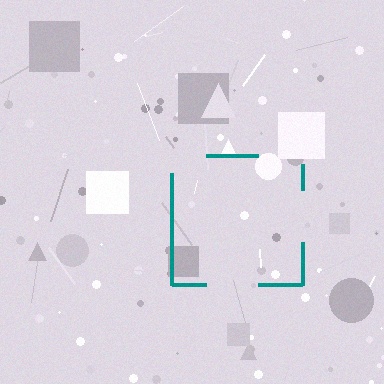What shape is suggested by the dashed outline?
The dashed outline suggests a square.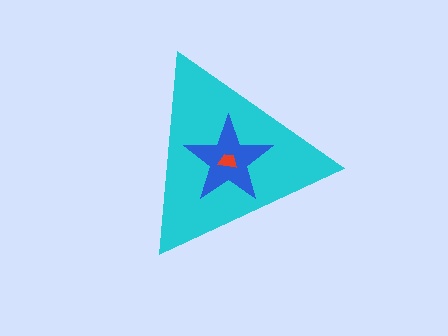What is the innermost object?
The red trapezoid.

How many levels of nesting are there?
3.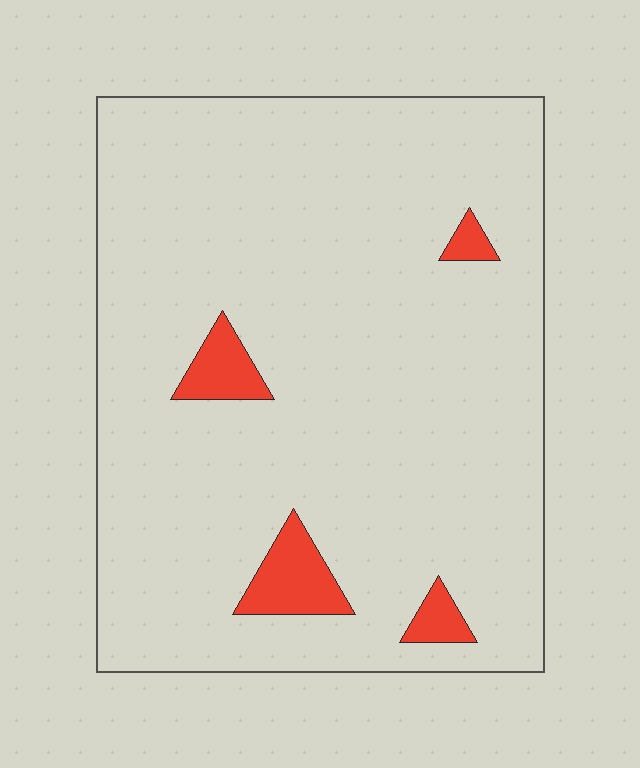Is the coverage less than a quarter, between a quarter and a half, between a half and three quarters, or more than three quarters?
Less than a quarter.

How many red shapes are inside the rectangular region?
4.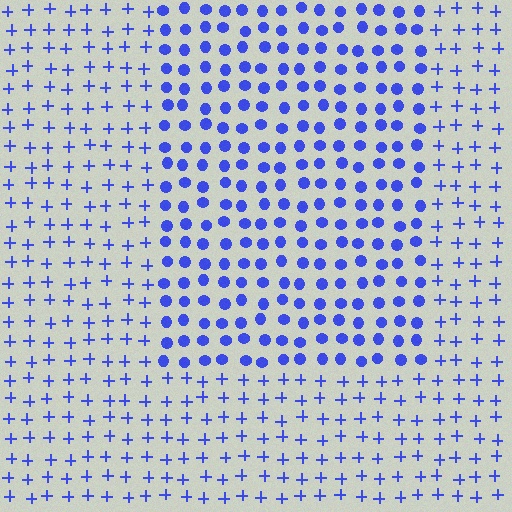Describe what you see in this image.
The image is filled with small blue elements arranged in a uniform grid. A rectangle-shaped region contains circles, while the surrounding area contains plus signs. The boundary is defined purely by the change in element shape.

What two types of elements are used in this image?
The image uses circles inside the rectangle region and plus signs outside it.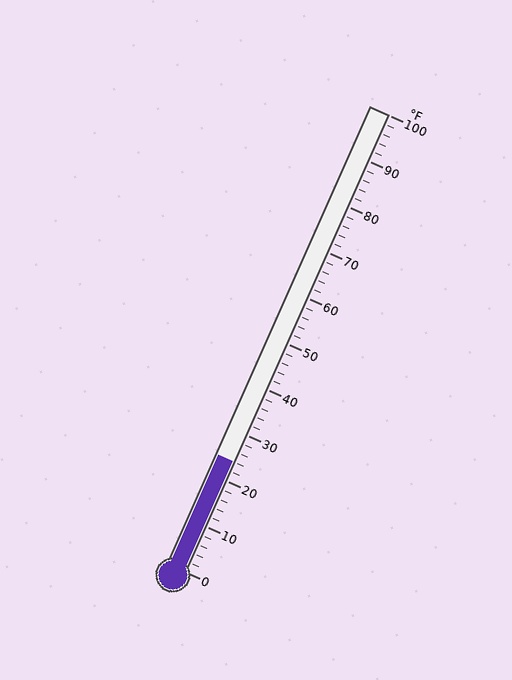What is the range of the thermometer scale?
The thermometer scale ranges from 0°F to 100°F.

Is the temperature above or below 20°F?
The temperature is above 20°F.